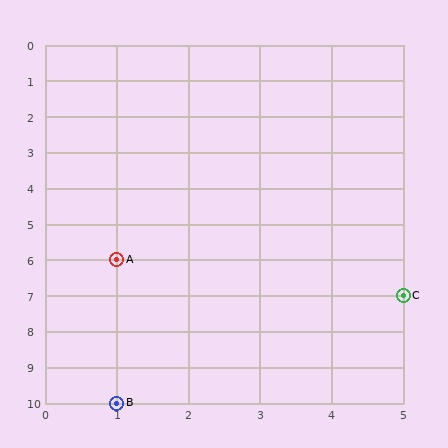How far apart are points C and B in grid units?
Points C and B are 4 columns and 3 rows apart (about 5.0 grid units diagonally).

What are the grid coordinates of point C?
Point C is at grid coordinates (5, 7).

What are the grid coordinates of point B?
Point B is at grid coordinates (1, 10).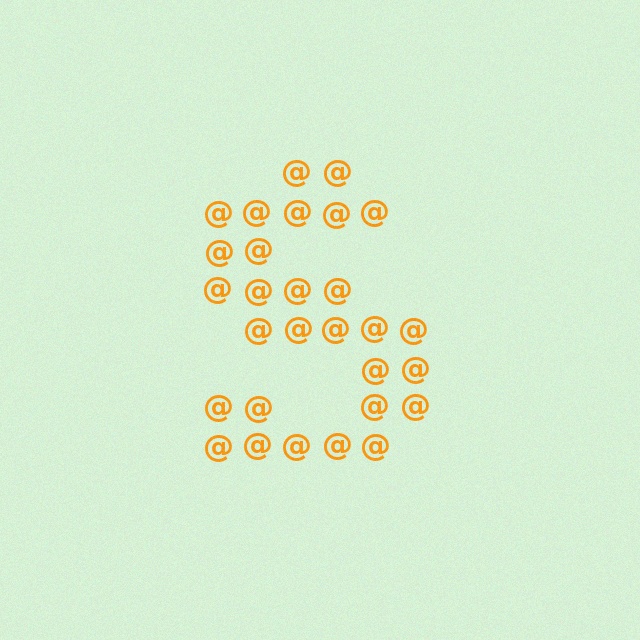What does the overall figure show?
The overall figure shows the letter S.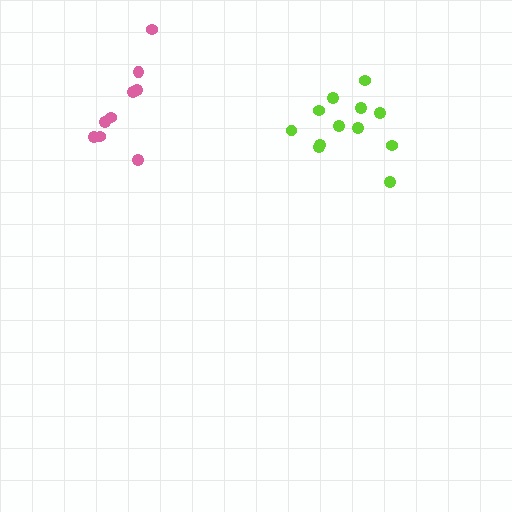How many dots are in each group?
Group 1: 9 dots, Group 2: 12 dots (21 total).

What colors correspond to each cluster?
The clusters are colored: pink, lime.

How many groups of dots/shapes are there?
There are 2 groups.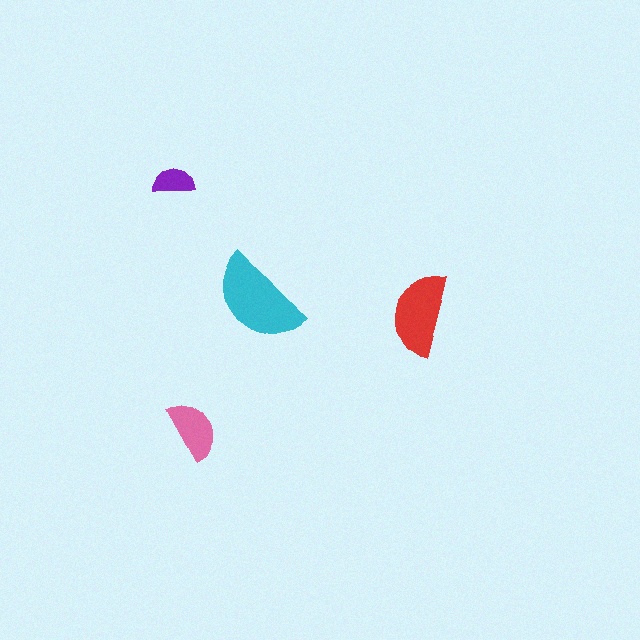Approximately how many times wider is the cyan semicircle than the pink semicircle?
About 1.5 times wider.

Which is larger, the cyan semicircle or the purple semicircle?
The cyan one.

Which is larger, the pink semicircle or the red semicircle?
The red one.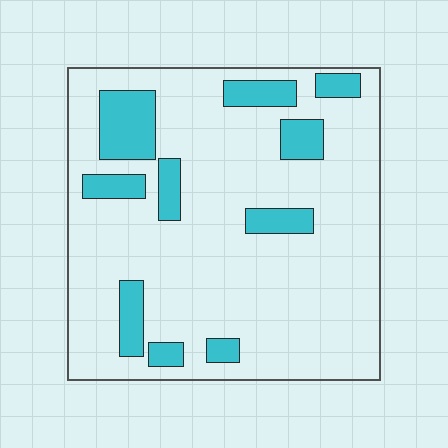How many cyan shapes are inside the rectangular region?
10.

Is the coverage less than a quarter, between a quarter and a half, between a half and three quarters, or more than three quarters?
Less than a quarter.